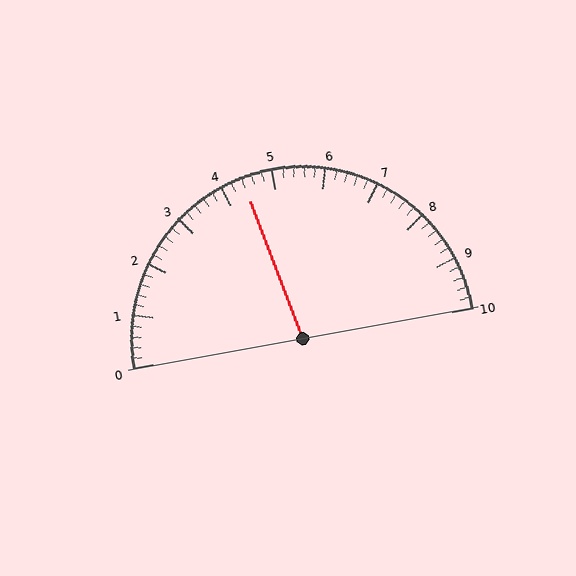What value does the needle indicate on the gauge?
The needle indicates approximately 4.4.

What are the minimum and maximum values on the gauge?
The gauge ranges from 0 to 10.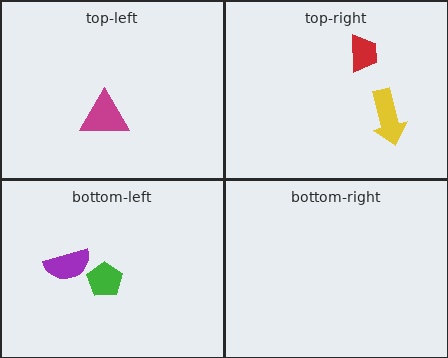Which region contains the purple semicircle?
The bottom-left region.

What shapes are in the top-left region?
The magenta triangle.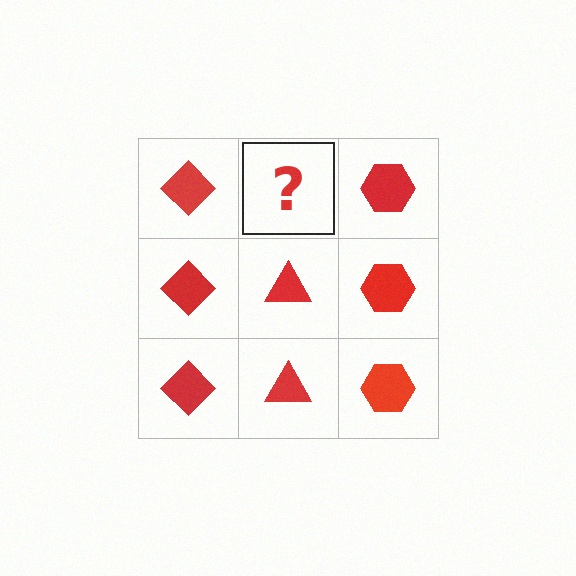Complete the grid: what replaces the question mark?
The question mark should be replaced with a red triangle.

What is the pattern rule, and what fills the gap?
The rule is that each column has a consistent shape. The gap should be filled with a red triangle.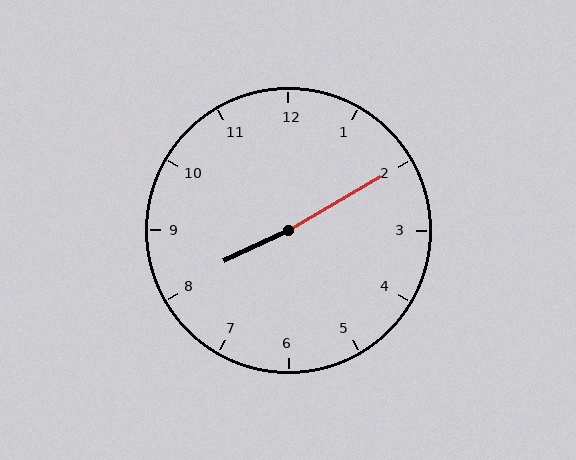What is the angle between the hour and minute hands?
Approximately 175 degrees.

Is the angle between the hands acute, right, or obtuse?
It is obtuse.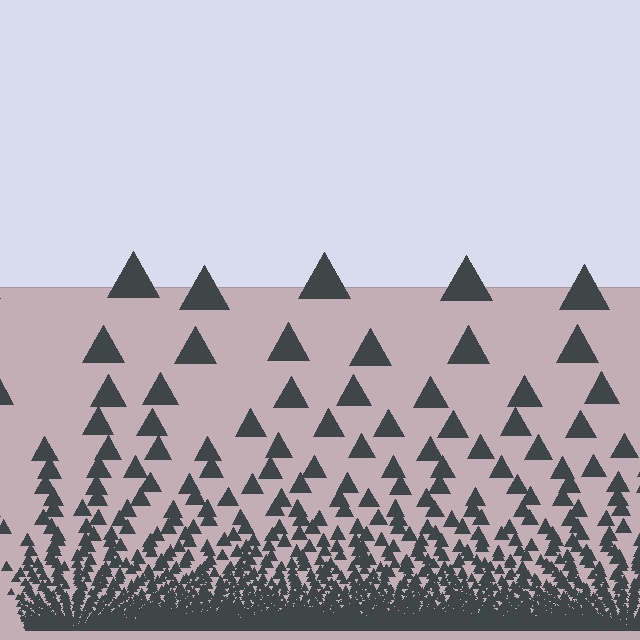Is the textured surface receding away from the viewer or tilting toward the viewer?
The surface appears to tilt toward the viewer. Texture elements get larger and sparser toward the top.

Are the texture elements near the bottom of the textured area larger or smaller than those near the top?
Smaller. The gradient is inverted — elements near the bottom are smaller and denser.